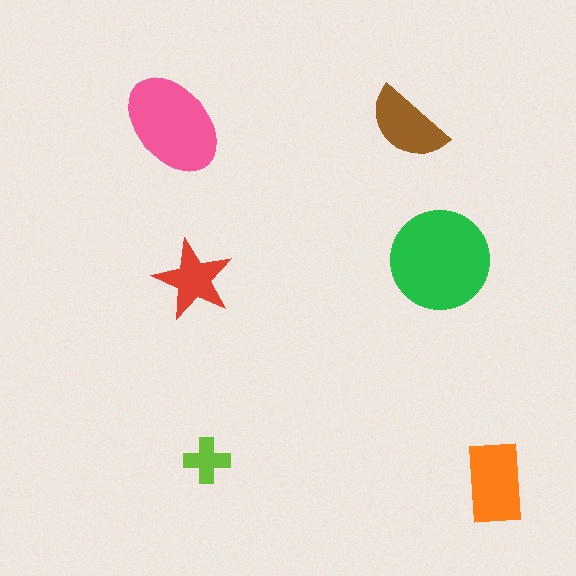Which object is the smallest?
The lime cross.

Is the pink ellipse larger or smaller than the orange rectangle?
Larger.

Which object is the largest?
The green circle.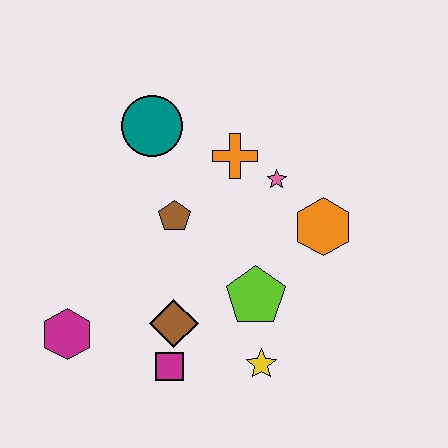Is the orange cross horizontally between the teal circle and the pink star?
Yes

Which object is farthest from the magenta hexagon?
The orange hexagon is farthest from the magenta hexagon.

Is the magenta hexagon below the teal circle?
Yes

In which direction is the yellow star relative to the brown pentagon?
The yellow star is below the brown pentagon.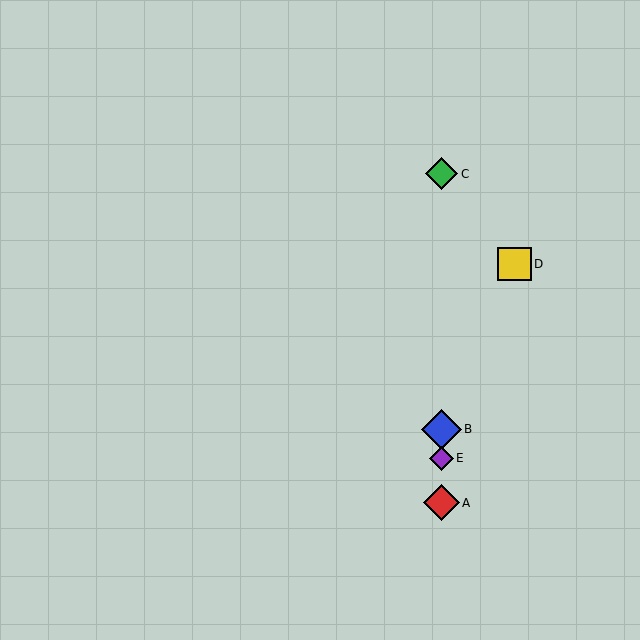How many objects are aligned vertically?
4 objects (A, B, C, E) are aligned vertically.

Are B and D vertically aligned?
No, B is at x≈441 and D is at x≈515.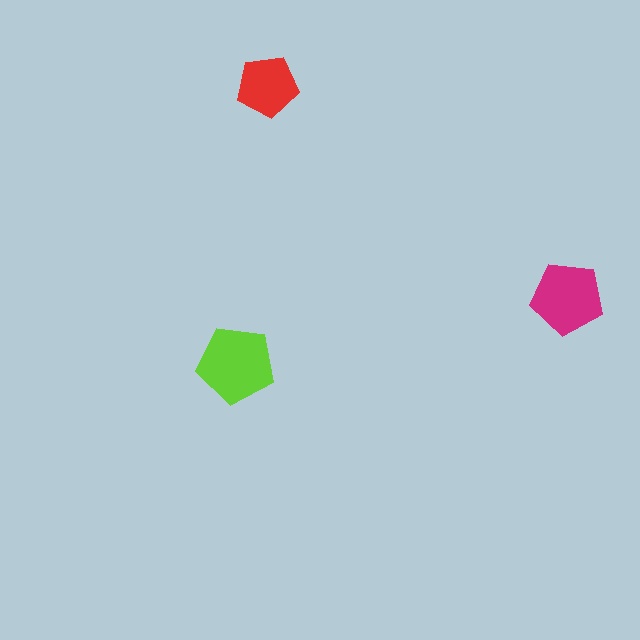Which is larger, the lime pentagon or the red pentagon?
The lime one.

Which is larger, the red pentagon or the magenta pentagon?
The magenta one.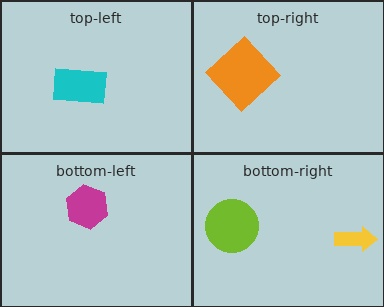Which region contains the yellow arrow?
The bottom-right region.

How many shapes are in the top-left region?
1.